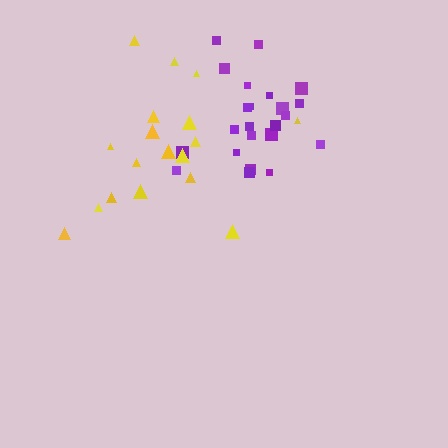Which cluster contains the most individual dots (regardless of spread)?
Purple (23).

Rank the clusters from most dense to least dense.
purple, yellow.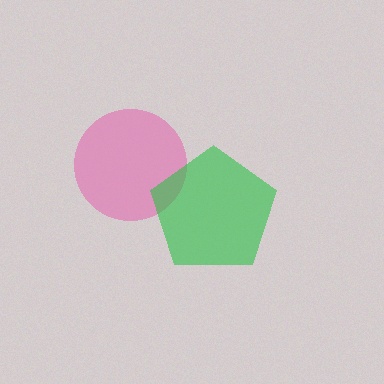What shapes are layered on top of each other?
The layered shapes are: a pink circle, a green pentagon.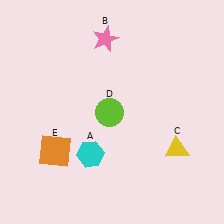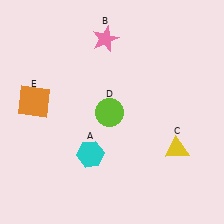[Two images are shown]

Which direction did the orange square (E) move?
The orange square (E) moved up.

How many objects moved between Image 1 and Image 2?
1 object moved between the two images.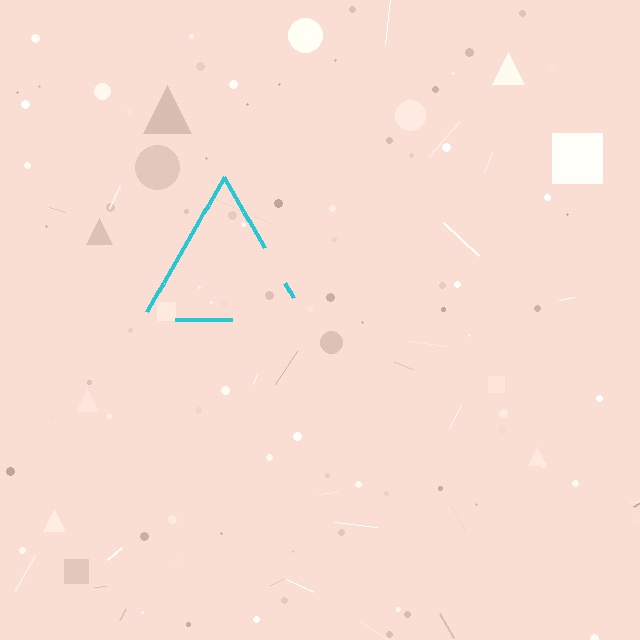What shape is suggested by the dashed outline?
The dashed outline suggests a triangle.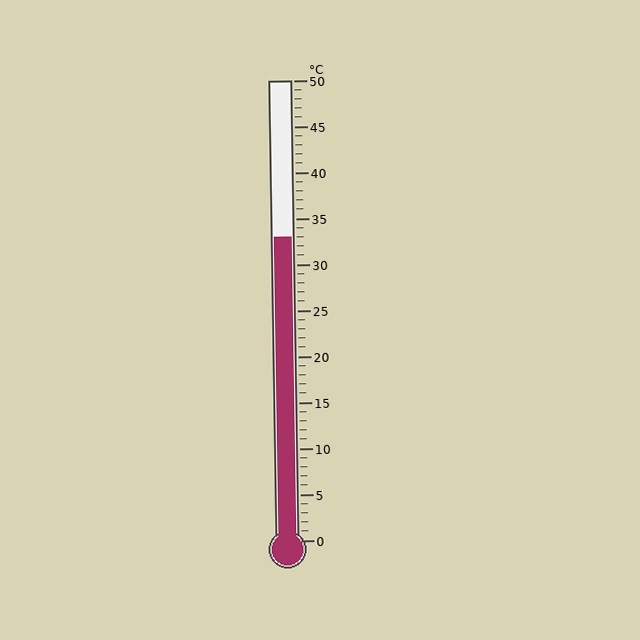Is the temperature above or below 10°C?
The temperature is above 10°C.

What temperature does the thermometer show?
The thermometer shows approximately 33°C.